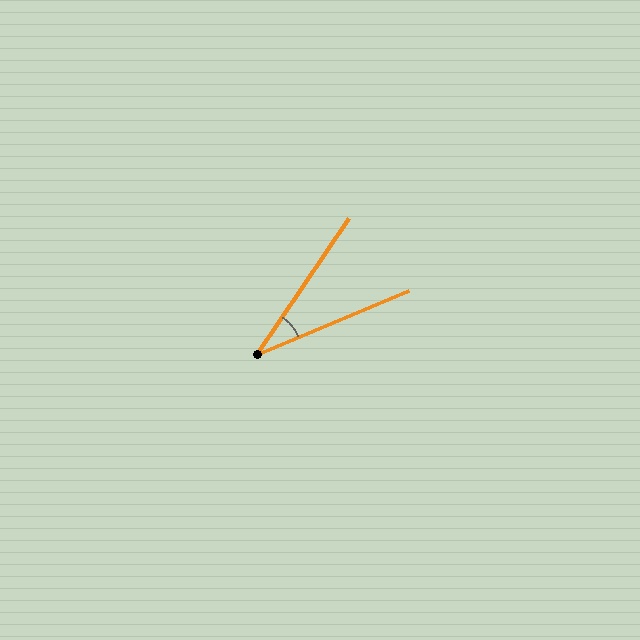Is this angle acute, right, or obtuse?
It is acute.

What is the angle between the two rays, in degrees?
Approximately 33 degrees.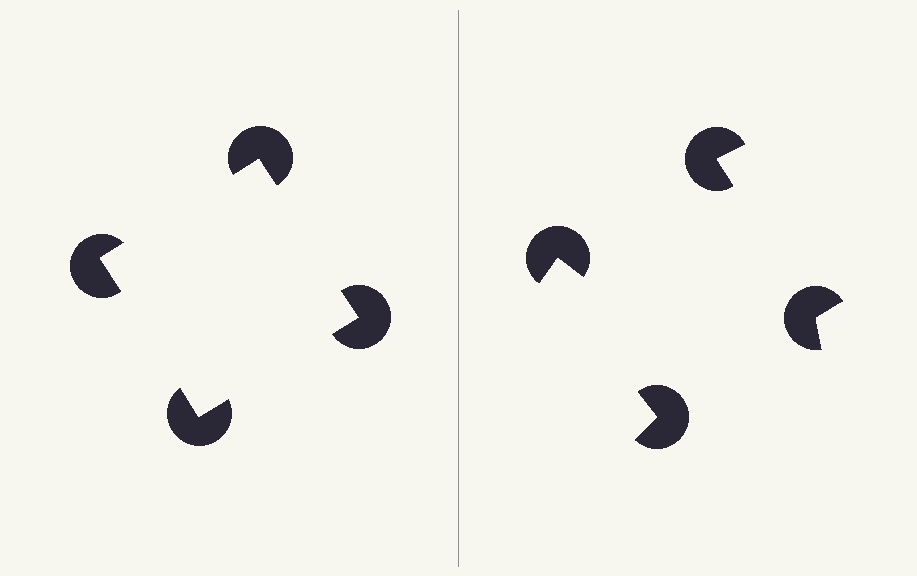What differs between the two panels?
The pac-man discs are positioned identically on both sides; only the wedge orientations differ. On the left they align to a square; on the right they are misaligned.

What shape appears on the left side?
An illusory square.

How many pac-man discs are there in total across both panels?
8 — 4 on each side.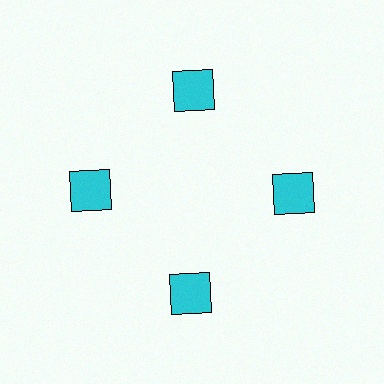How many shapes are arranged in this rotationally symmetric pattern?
There are 4 shapes, arranged in 4 groups of 1.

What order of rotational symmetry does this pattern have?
This pattern has 4-fold rotational symmetry.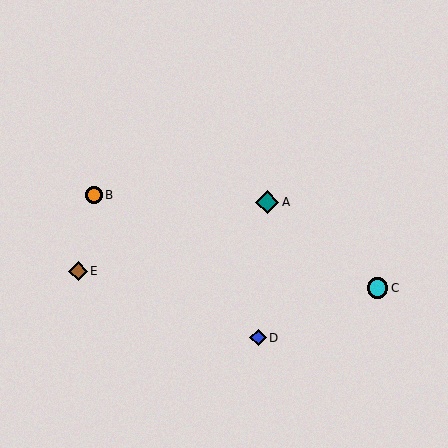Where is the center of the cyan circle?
The center of the cyan circle is at (377, 288).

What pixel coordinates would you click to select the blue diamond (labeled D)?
Click at (258, 338) to select the blue diamond D.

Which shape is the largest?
The teal diamond (labeled A) is the largest.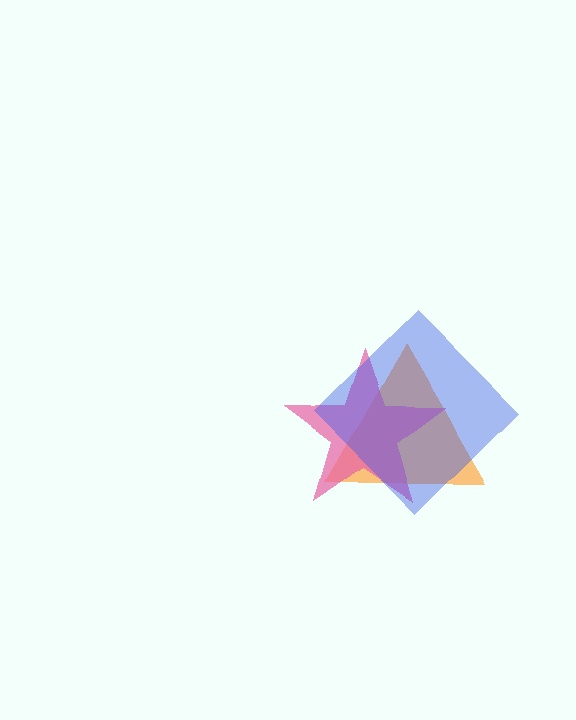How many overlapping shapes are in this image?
There are 3 overlapping shapes in the image.